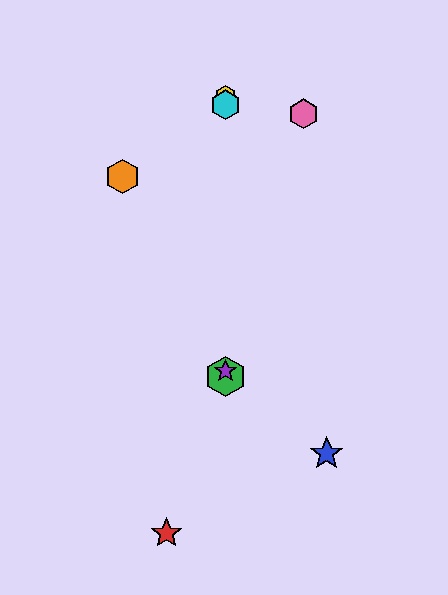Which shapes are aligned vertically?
The green hexagon, the yellow hexagon, the purple star, the cyan hexagon are aligned vertically.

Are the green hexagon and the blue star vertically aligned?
No, the green hexagon is at x≈226 and the blue star is at x≈327.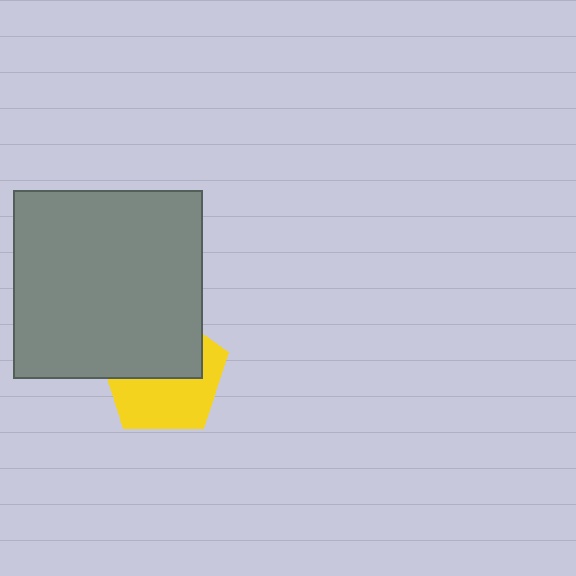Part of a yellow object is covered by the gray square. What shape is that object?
It is a pentagon.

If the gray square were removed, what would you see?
You would see the complete yellow pentagon.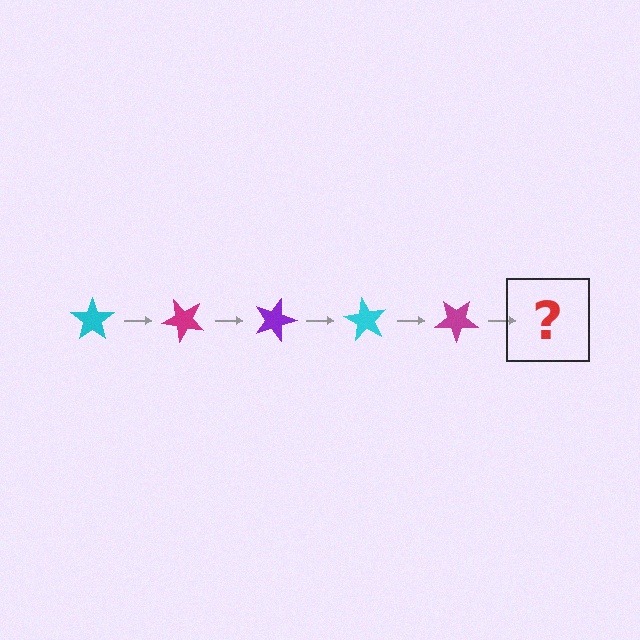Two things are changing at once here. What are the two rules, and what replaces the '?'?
The two rules are that it rotates 45 degrees each step and the color cycles through cyan, magenta, and purple. The '?' should be a purple star, rotated 225 degrees from the start.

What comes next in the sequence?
The next element should be a purple star, rotated 225 degrees from the start.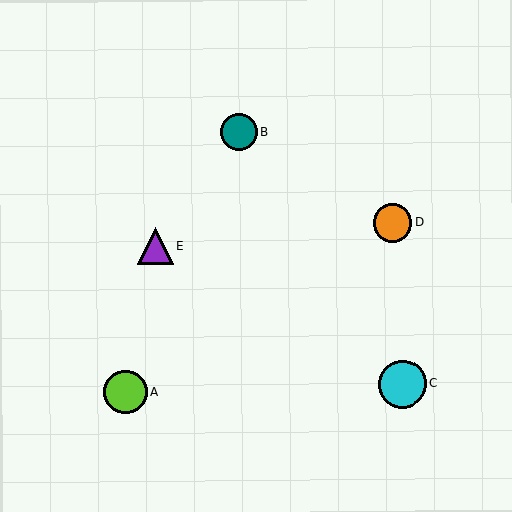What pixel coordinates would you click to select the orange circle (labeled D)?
Click at (392, 222) to select the orange circle D.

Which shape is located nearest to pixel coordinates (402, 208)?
The orange circle (labeled D) at (392, 222) is nearest to that location.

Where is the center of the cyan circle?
The center of the cyan circle is at (403, 384).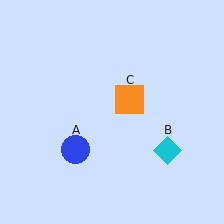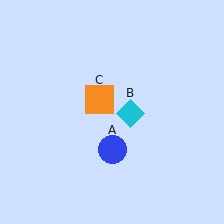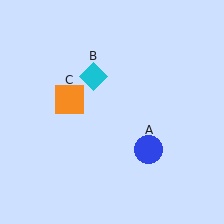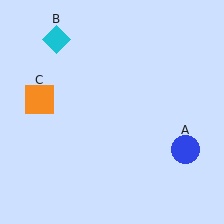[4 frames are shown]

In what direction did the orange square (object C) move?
The orange square (object C) moved left.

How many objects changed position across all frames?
3 objects changed position: blue circle (object A), cyan diamond (object B), orange square (object C).